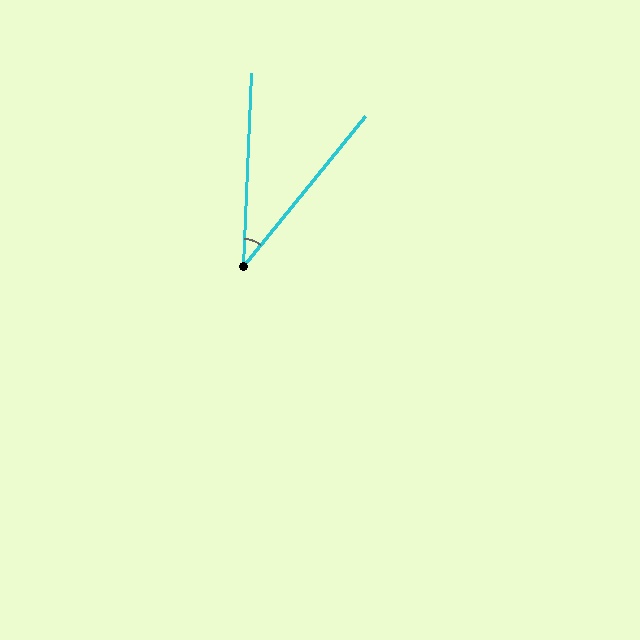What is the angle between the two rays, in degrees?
Approximately 37 degrees.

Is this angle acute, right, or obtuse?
It is acute.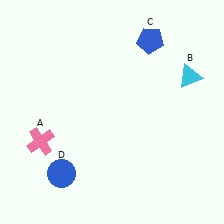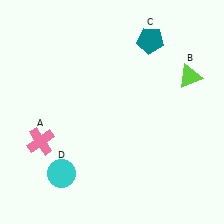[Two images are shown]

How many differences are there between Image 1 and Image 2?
There are 3 differences between the two images.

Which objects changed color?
B changed from cyan to lime. C changed from blue to teal. D changed from blue to cyan.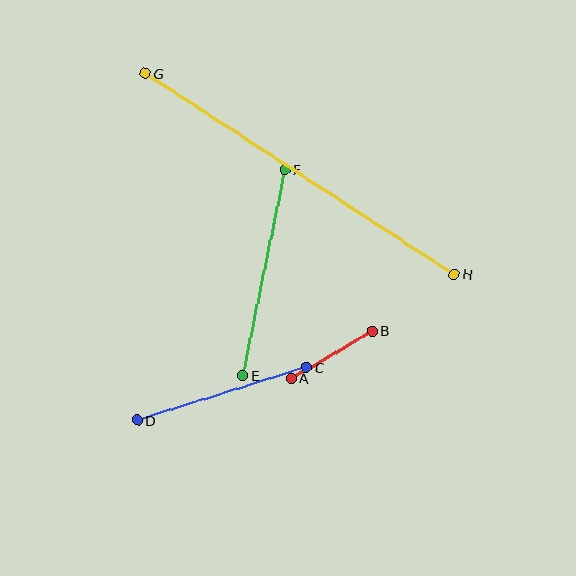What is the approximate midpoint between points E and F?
The midpoint is at approximately (264, 272) pixels.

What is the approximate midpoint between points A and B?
The midpoint is at approximately (332, 354) pixels.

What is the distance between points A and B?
The distance is approximately 94 pixels.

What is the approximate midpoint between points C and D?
The midpoint is at approximately (222, 394) pixels.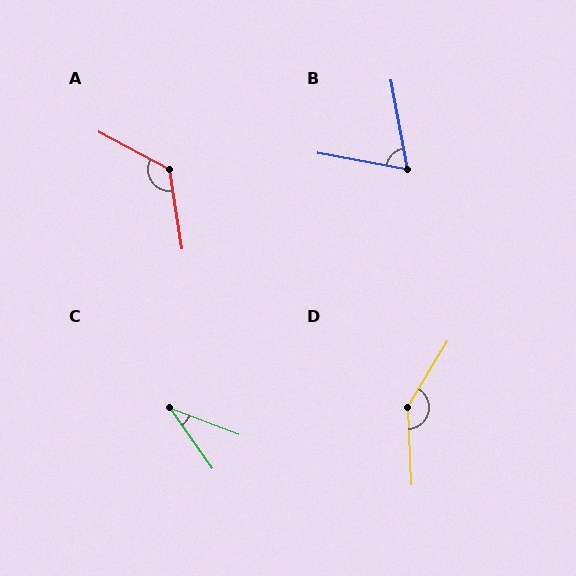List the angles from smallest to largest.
C (34°), B (69°), A (127°), D (146°).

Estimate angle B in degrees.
Approximately 69 degrees.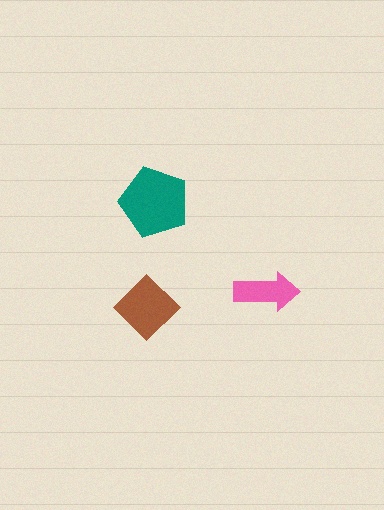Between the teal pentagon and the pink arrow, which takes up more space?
The teal pentagon.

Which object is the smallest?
The pink arrow.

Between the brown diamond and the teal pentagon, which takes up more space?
The teal pentagon.